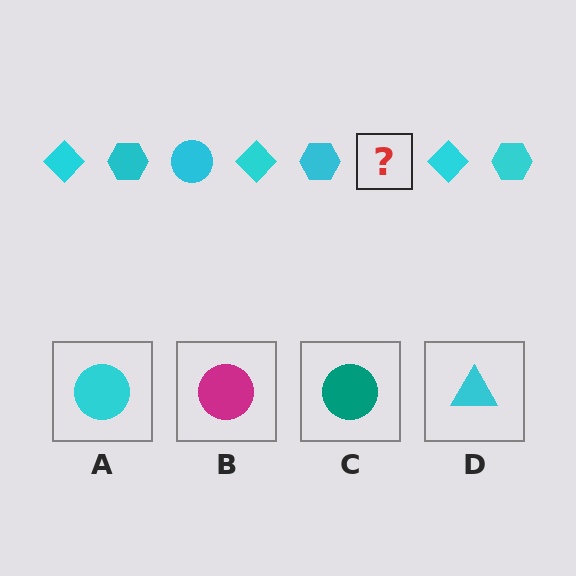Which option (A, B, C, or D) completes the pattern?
A.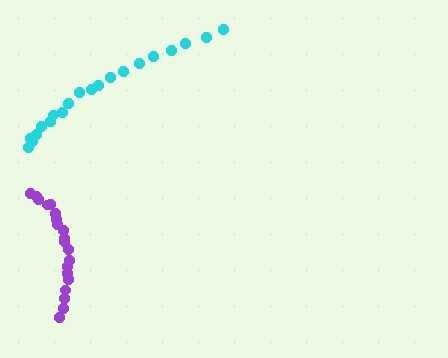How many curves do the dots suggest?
There are 2 distinct paths.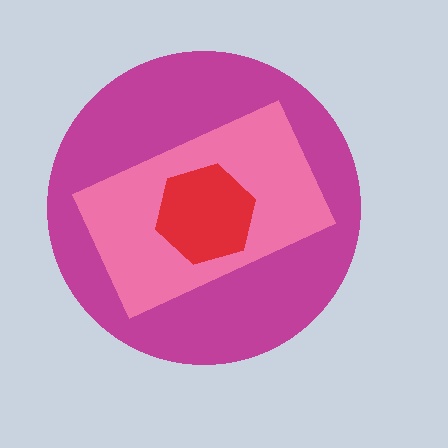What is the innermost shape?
The red hexagon.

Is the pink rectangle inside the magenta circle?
Yes.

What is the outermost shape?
The magenta circle.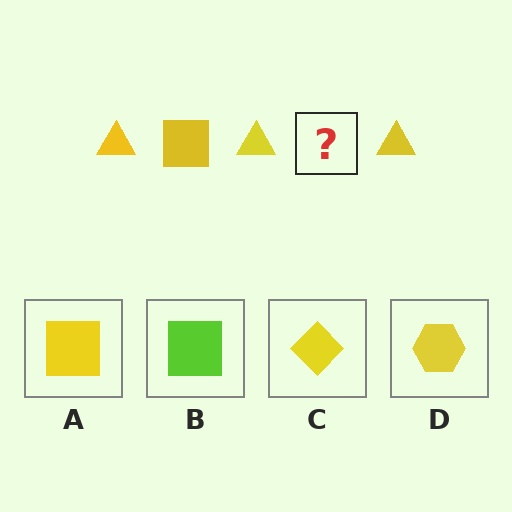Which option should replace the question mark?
Option A.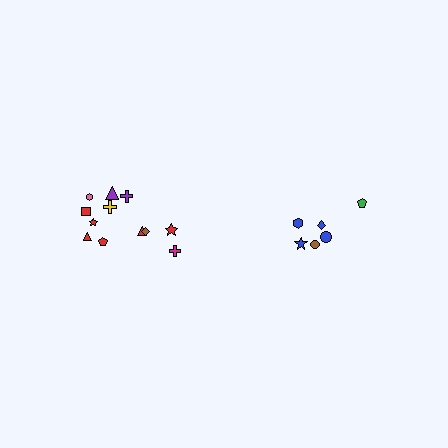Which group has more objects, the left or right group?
The left group.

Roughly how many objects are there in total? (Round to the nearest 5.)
Roughly 20 objects in total.